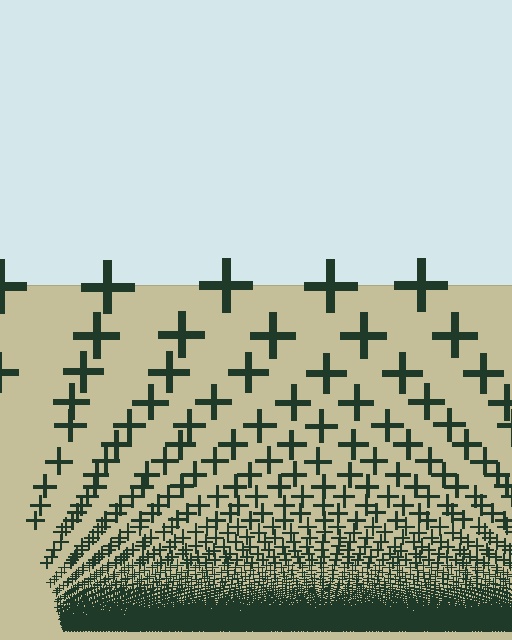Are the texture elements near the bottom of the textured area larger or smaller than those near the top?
Smaller. The gradient is inverted — elements near the bottom are smaller and denser.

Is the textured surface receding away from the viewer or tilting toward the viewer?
The surface appears to tilt toward the viewer. Texture elements get larger and sparser toward the top.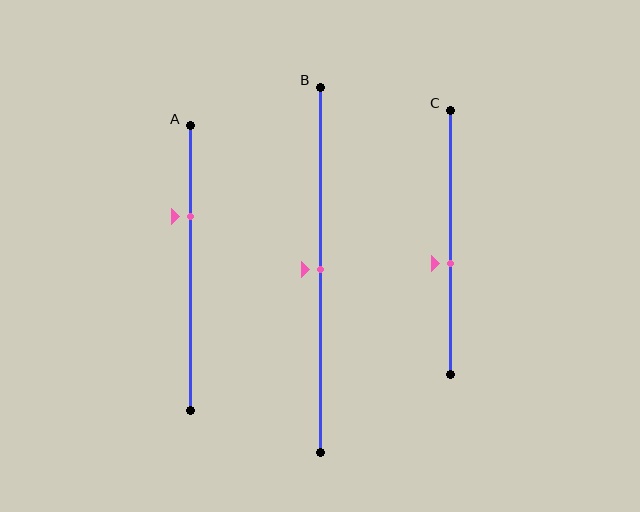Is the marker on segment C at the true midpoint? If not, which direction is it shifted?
No, the marker on segment C is shifted downward by about 8% of the segment length.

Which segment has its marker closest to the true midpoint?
Segment B has its marker closest to the true midpoint.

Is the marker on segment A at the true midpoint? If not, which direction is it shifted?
No, the marker on segment A is shifted upward by about 18% of the segment length.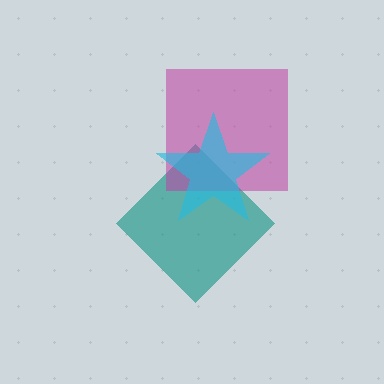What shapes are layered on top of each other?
The layered shapes are: a teal diamond, a magenta square, a cyan star.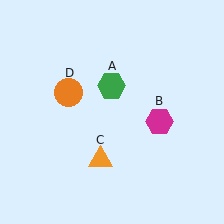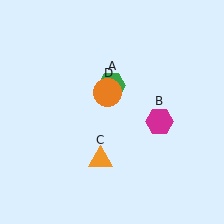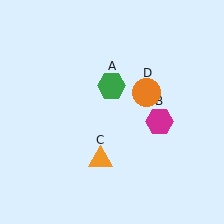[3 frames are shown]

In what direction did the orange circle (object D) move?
The orange circle (object D) moved right.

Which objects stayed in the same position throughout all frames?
Green hexagon (object A) and magenta hexagon (object B) and orange triangle (object C) remained stationary.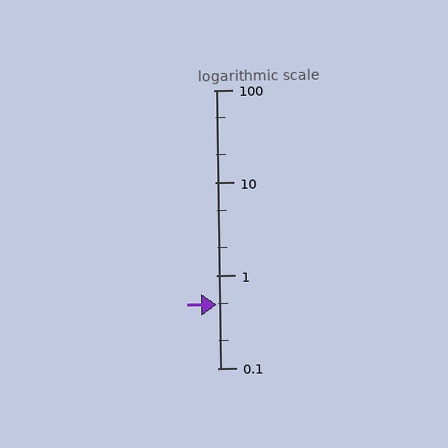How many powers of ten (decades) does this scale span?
The scale spans 3 decades, from 0.1 to 100.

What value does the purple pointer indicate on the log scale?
The pointer indicates approximately 0.48.